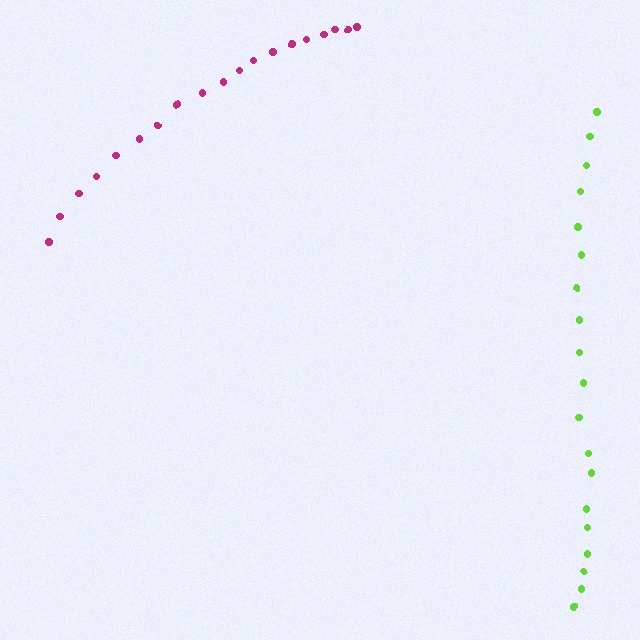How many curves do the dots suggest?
There are 2 distinct paths.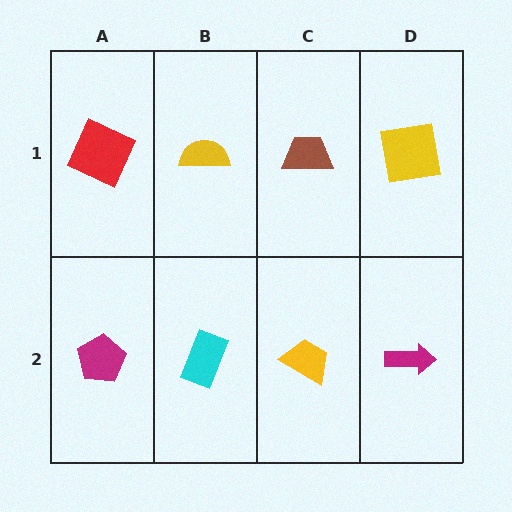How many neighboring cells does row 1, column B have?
3.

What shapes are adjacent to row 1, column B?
A cyan rectangle (row 2, column B), a red square (row 1, column A), a brown trapezoid (row 1, column C).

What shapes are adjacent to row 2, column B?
A yellow semicircle (row 1, column B), a magenta pentagon (row 2, column A), a yellow trapezoid (row 2, column C).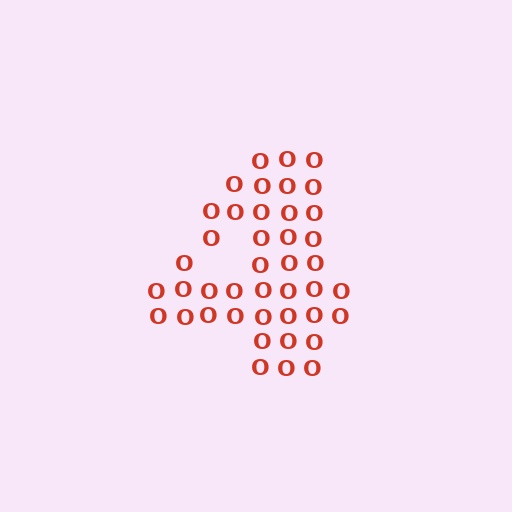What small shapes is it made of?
It is made of small letter O's.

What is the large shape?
The large shape is the digit 4.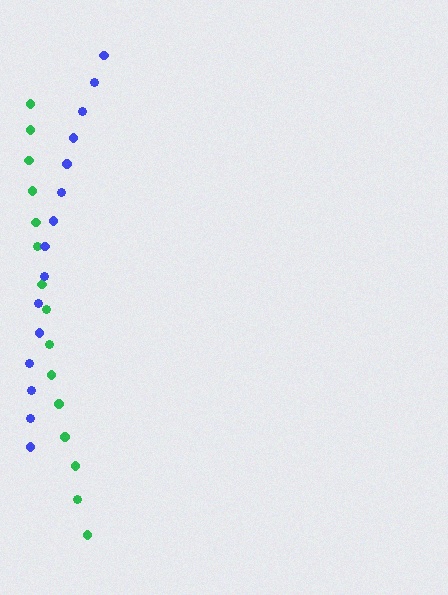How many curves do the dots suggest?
There are 2 distinct paths.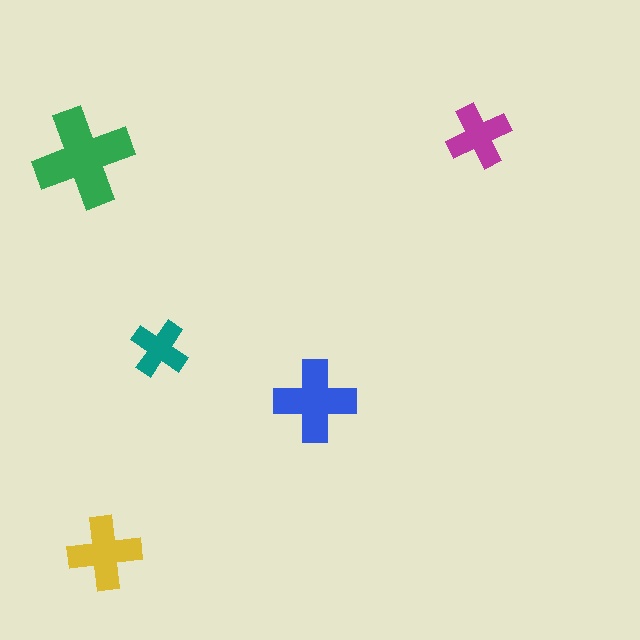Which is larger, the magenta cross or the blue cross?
The blue one.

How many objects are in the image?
There are 5 objects in the image.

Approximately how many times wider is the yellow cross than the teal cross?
About 1.5 times wider.